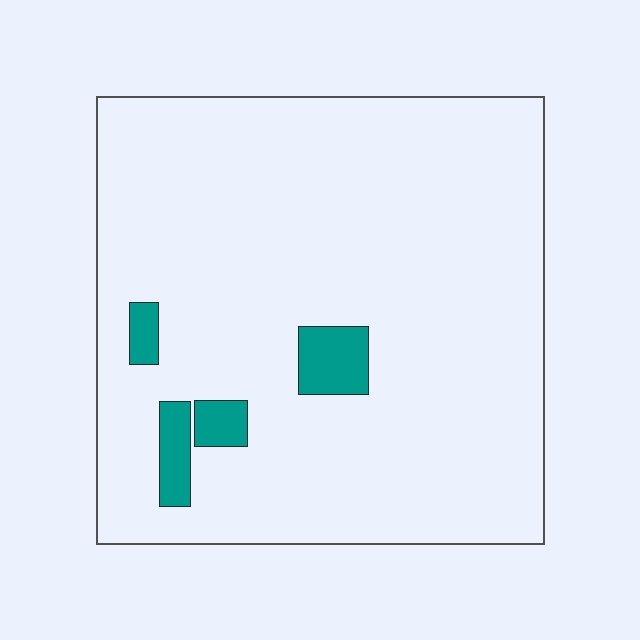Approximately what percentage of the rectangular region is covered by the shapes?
Approximately 5%.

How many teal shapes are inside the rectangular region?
4.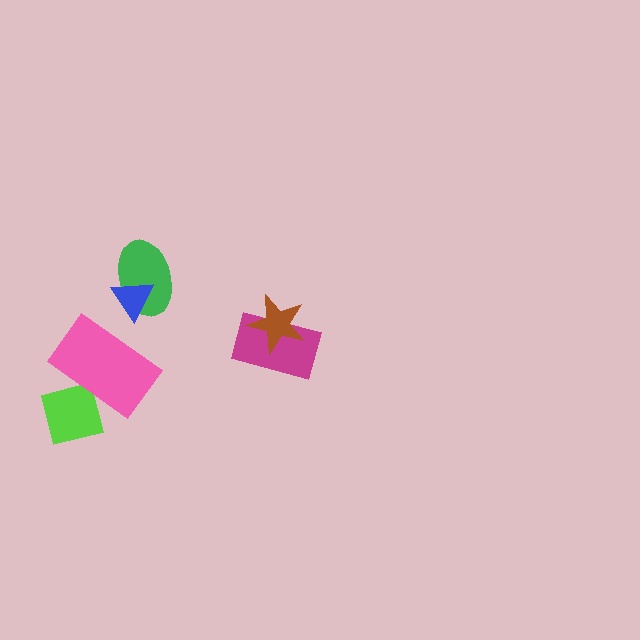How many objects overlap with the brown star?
1 object overlaps with the brown star.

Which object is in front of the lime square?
The pink rectangle is in front of the lime square.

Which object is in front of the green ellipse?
The blue triangle is in front of the green ellipse.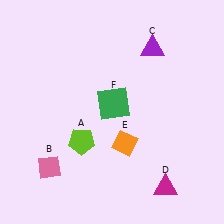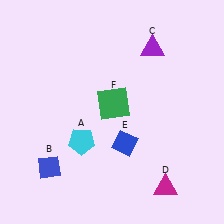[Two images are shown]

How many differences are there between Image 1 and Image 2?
There are 3 differences between the two images.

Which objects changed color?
A changed from lime to cyan. B changed from pink to blue. E changed from orange to blue.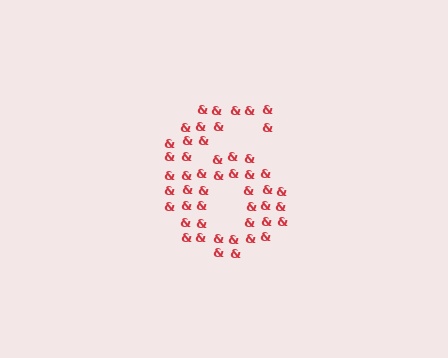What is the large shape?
The large shape is the digit 6.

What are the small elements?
The small elements are ampersands.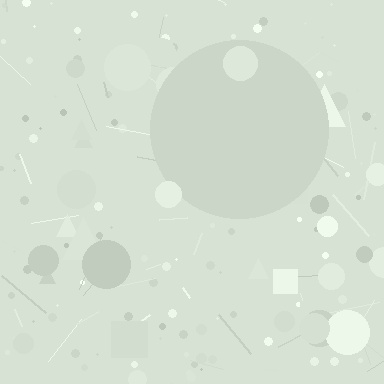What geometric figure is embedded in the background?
A circle is embedded in the background.